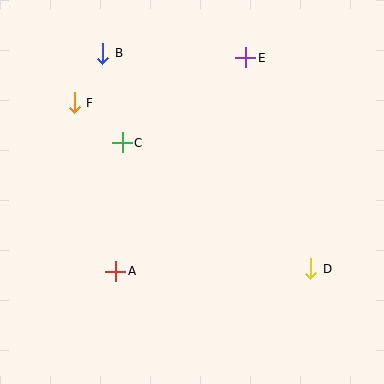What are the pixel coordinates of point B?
Point B is at (103, 53).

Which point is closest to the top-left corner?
Point B is closest to the top-left corner.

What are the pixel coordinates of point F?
Point F is at (74, 103).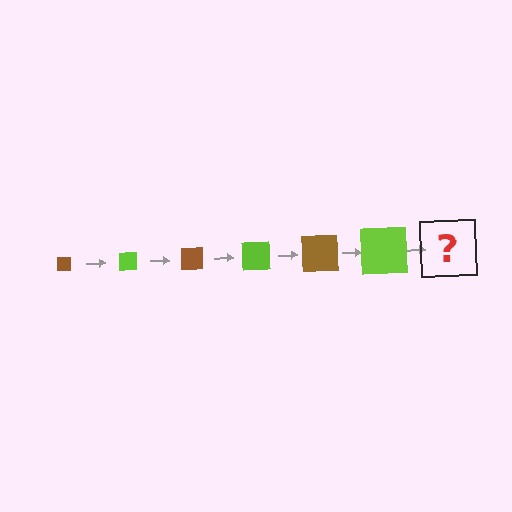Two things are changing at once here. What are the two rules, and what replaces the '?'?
The two rules are that the square grows larger each step and the color cycles through brown and lime. The '?' should be a brown square, larger than the previous one.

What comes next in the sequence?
The next element should be a brown square, larger than the previous one.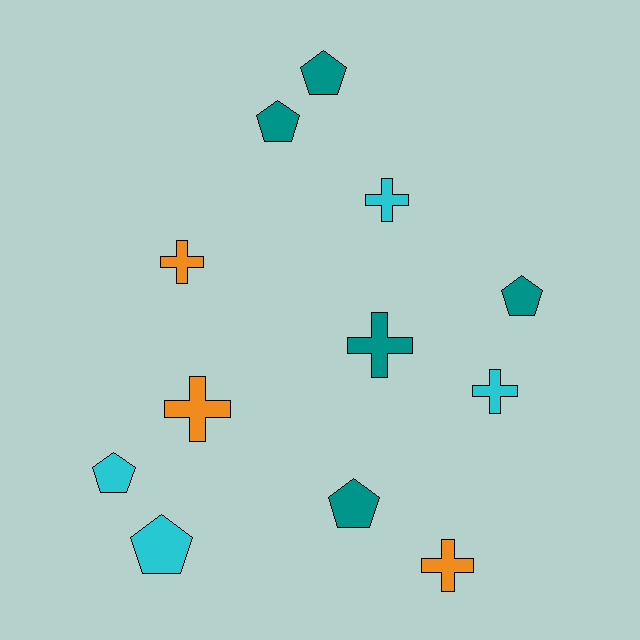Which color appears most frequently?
Teal, with 5 objects.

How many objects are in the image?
There are 12 objects.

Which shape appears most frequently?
Cross, with 6 objects.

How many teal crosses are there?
There is 1 teal cross.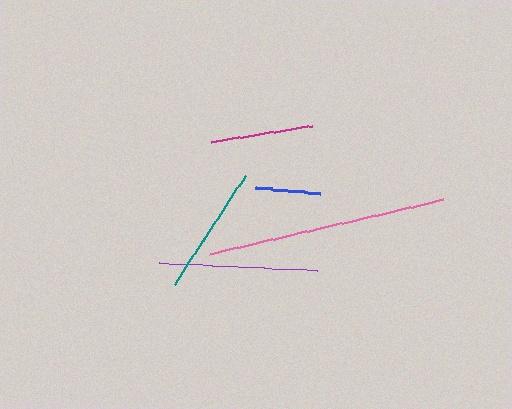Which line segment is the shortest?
The blue line is the shortest at approximately 65 pixels.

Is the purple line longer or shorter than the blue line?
The purple line is longer than the blue line.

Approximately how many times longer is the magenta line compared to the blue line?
The magenta line is approximately 1.6 times the length of the blue line.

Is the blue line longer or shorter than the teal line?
The teal line is longer than the blue line.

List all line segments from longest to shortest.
From longest to shortest: pink, purple, teal, magenta, blue.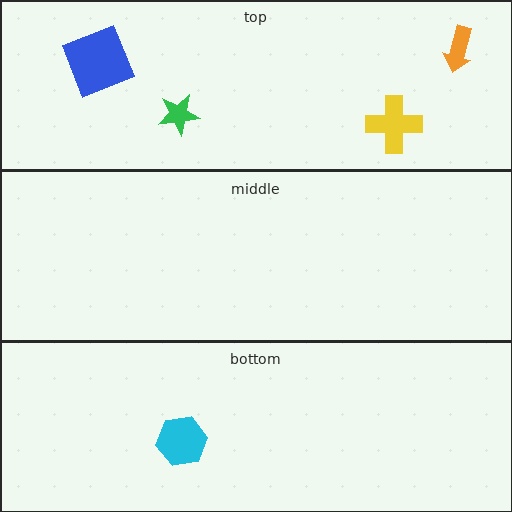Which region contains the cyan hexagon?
The bottom region.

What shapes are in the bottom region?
The cyan hexagon.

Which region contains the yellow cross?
The top region.